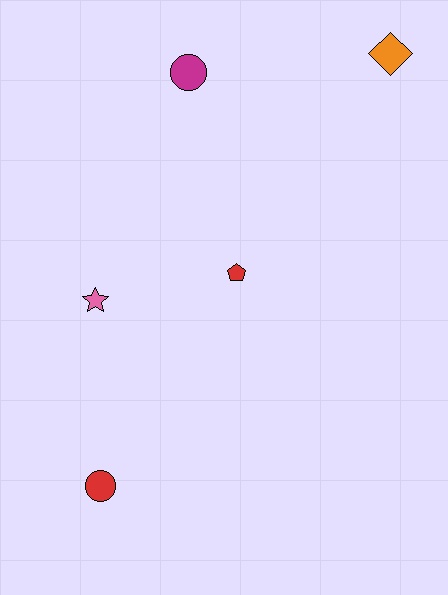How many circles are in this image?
There are 2 circles.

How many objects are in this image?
There are 5 objects.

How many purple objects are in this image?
There are no purple objects.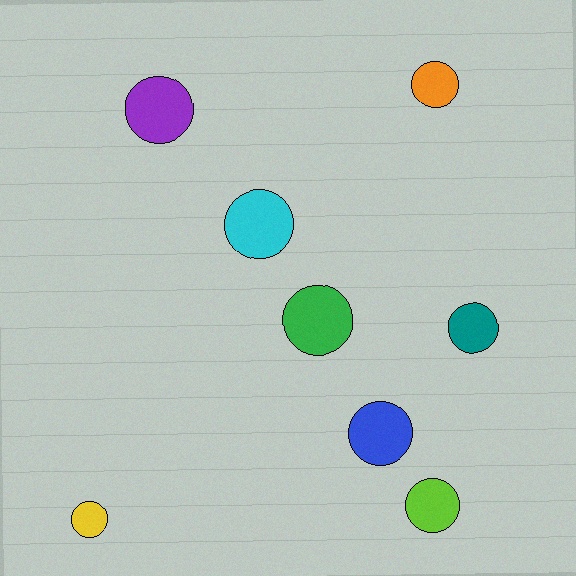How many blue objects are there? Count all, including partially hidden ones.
There is 1 blue object.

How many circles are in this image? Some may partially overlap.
There are 8 circles.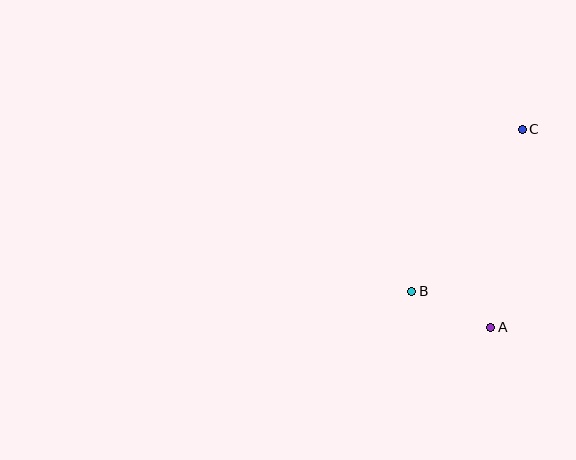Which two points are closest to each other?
Points A and B are closest to each other.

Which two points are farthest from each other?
Points A and C are farthest from each other.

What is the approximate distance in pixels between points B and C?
The distance between B and C is approximately 196 pixels.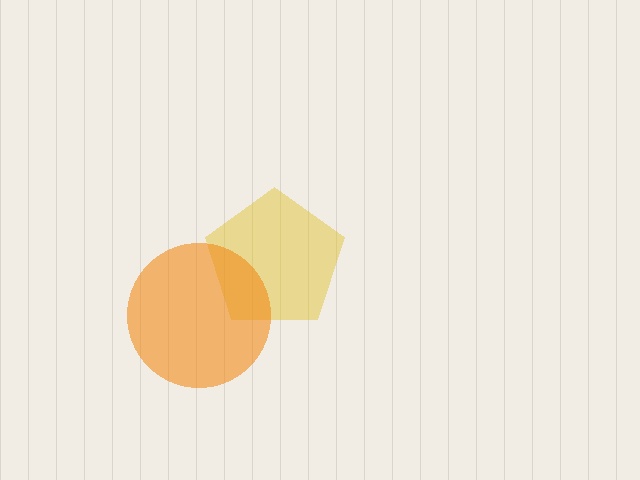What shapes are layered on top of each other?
The layered shapes are: a yellow pentagon, an orange circle.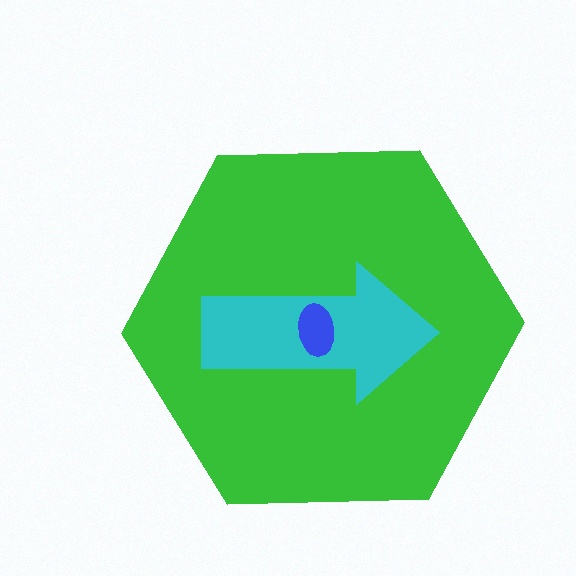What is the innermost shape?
The blue ellipse.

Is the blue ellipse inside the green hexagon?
Yes.